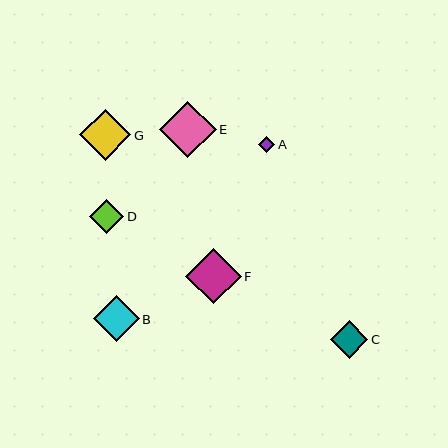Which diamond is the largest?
Diamond E is the largest with a size of approximately 57 pixels.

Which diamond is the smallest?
Diamond A is the smallest with a size of approximately 16 pixels.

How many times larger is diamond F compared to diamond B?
Diamond F is approximately 1.2 times the size of diamond B.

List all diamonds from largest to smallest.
From largest to smallest: E, F, G, B, C, D, A.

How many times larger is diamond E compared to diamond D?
Diamond E is approximately 1.7 times the size of diamond D.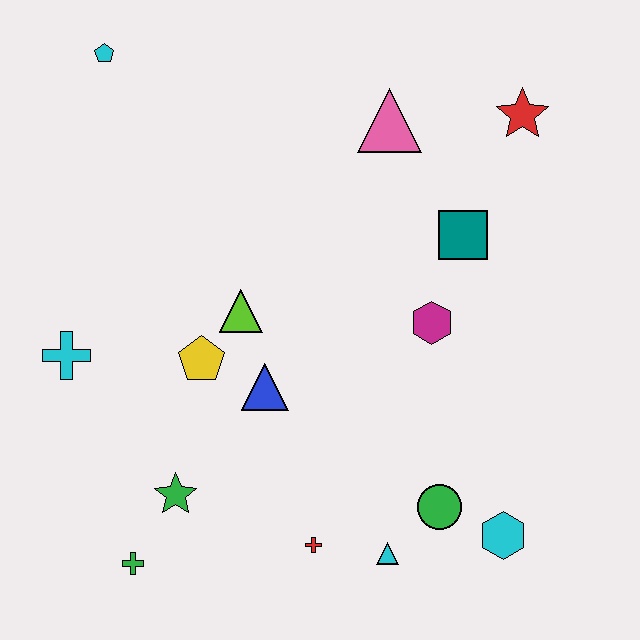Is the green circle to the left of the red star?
Yes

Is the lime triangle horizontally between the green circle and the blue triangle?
No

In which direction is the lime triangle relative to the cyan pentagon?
The lime triangle is below the cyan pentagon.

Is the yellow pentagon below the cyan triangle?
No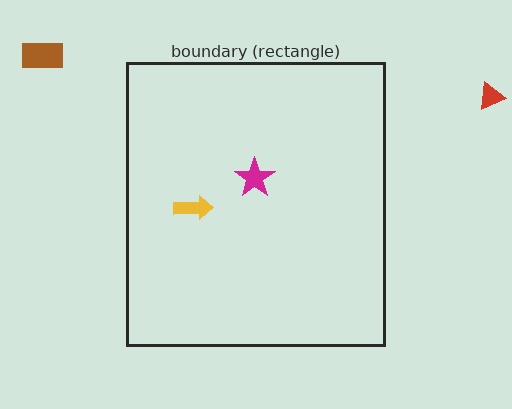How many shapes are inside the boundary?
2 inside, 2 outside.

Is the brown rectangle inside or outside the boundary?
Outside.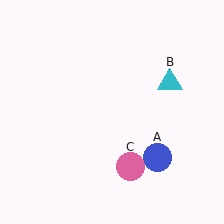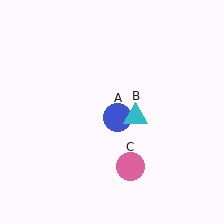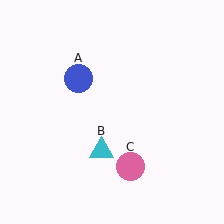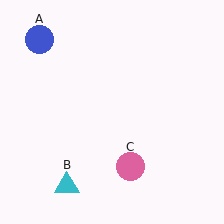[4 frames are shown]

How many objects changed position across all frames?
2 objects changed position: blue circle (object A), cyan triangle (object B).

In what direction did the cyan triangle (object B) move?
The cyan triangle (object B) moved down and to the left.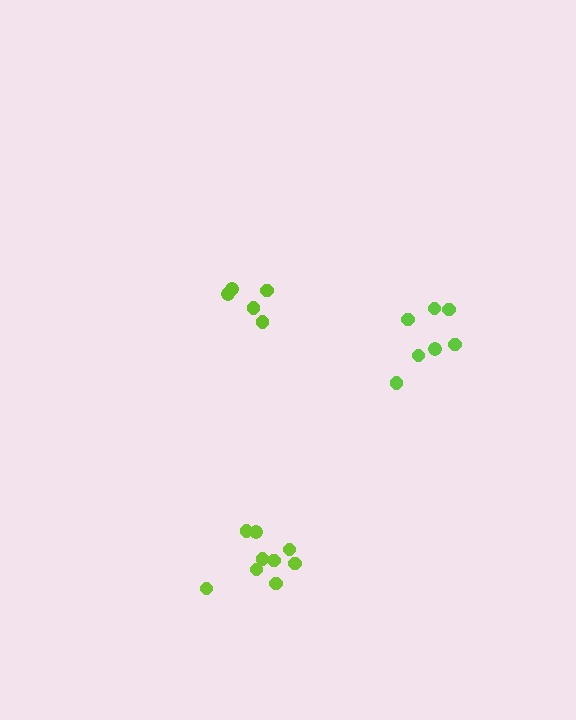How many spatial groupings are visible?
There are 3 spatial groupings.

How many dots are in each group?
Group 1: 10 dots, Group 2: 7 dots, Group 3: 5 dots (22 total).